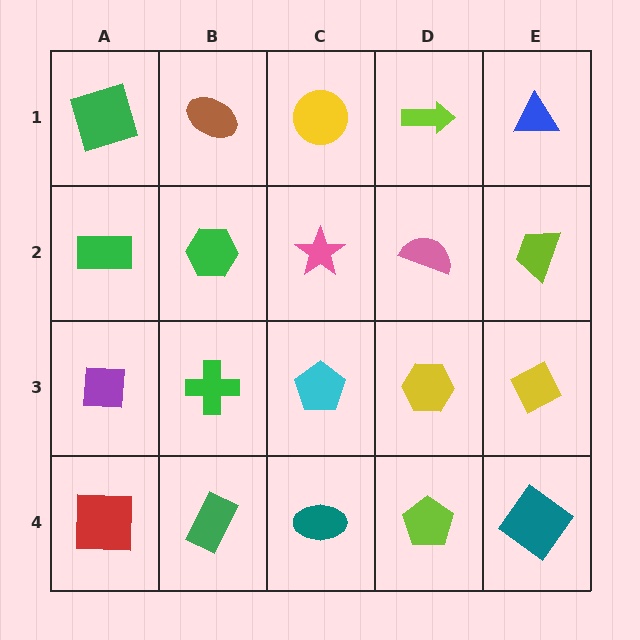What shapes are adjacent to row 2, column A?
A green square (row 1, column A), a purple square (row 3, column A), a green hexagon (row 2, column B).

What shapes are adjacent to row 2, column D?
A lime arrow (row 1, column D), a yellow hexagon (row 3, column D), a pink star (row 2, column C), a lime trapezoid (row 2, column E).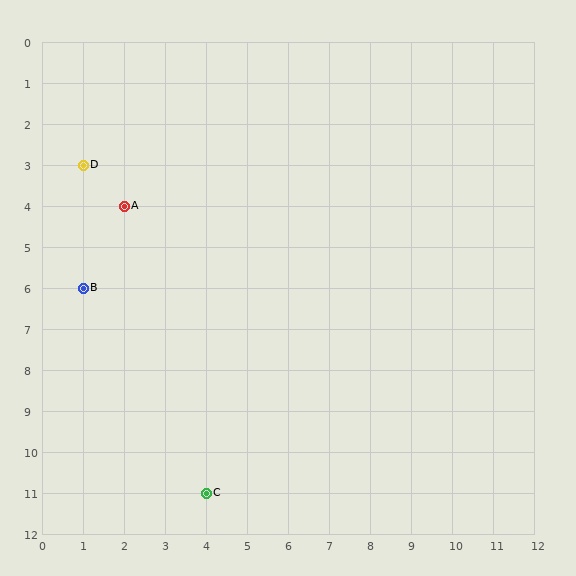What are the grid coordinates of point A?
Point A is at grid coordinates (2, 4).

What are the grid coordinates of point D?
Point D is at grid coordinates (1, 3).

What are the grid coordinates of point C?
Point C is at grid coordinates (4, 11).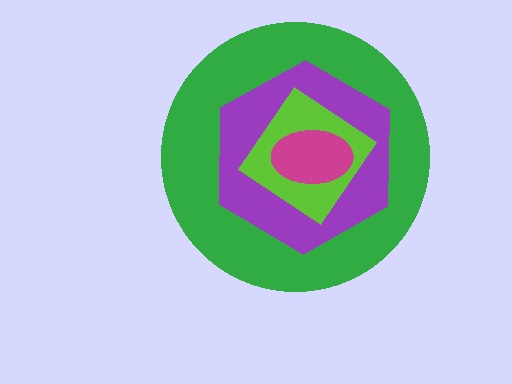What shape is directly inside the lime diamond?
The magenta ellipse.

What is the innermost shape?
The magenta ellipse.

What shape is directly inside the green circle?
The purple hexagon.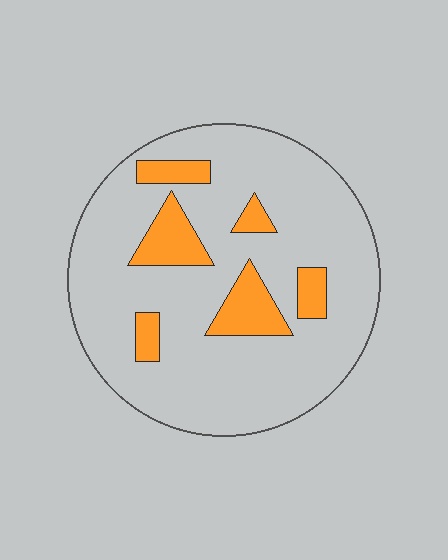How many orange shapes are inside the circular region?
6.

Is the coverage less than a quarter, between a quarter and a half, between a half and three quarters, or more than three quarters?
Less than a quarter.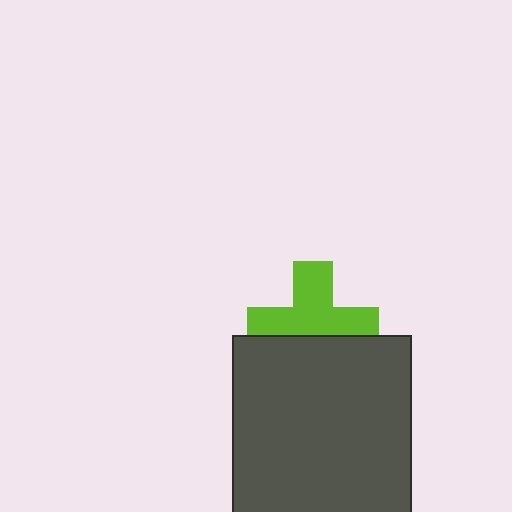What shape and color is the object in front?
The object in front is a dark gray square.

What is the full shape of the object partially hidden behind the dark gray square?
The partially hidden object is a lime cross.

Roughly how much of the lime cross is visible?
About half of it is visible (roughly 62%).